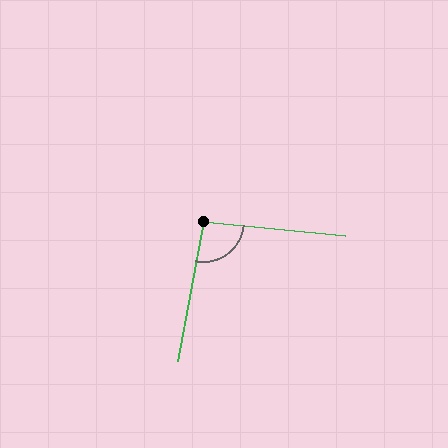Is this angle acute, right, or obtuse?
It is approximately a right angle.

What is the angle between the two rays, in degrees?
Approximately 95 degrees.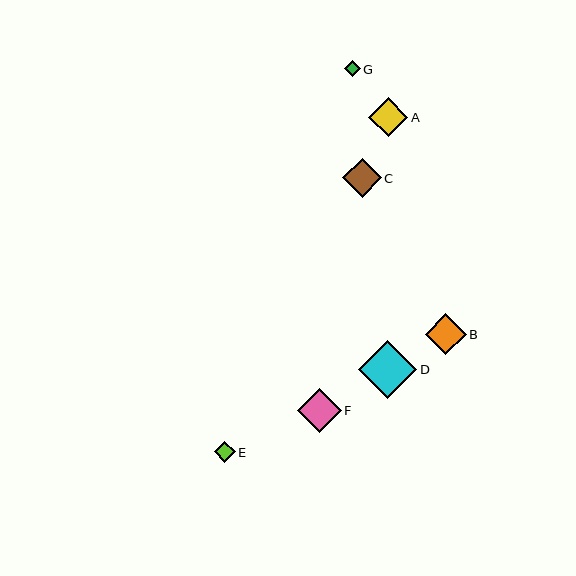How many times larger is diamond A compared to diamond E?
Diamond A is approximately 1.9 times the size of diamond E.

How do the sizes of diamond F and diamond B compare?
Diamond F and diamond B are approximately the same size.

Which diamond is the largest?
Diamond D is the largest with a size of approximately 58 pixels.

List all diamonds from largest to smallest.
From largest to smallest: D, F, B, A, C, E, G.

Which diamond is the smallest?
Diamond G is the smallest with a size of approximately 16 pixels.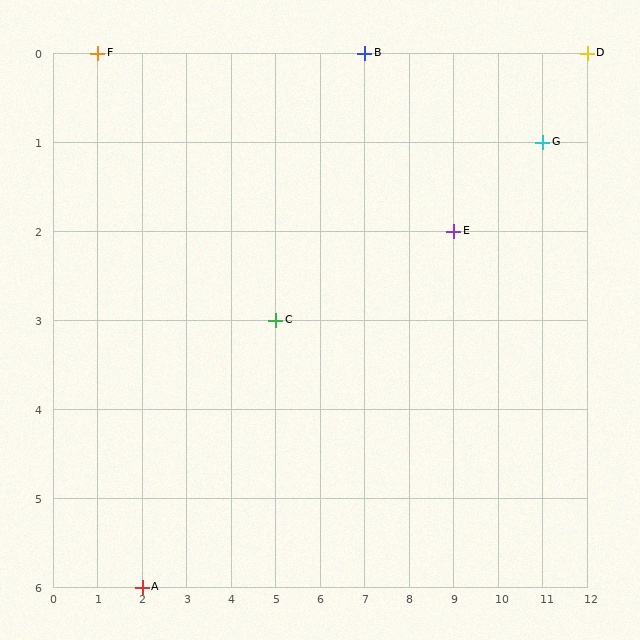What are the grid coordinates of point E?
Point E is at grid coordinates (9, 2).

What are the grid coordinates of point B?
Point B is at grid coordinates (7, 0).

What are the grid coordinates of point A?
Point A is at grid coordinates (2, 6).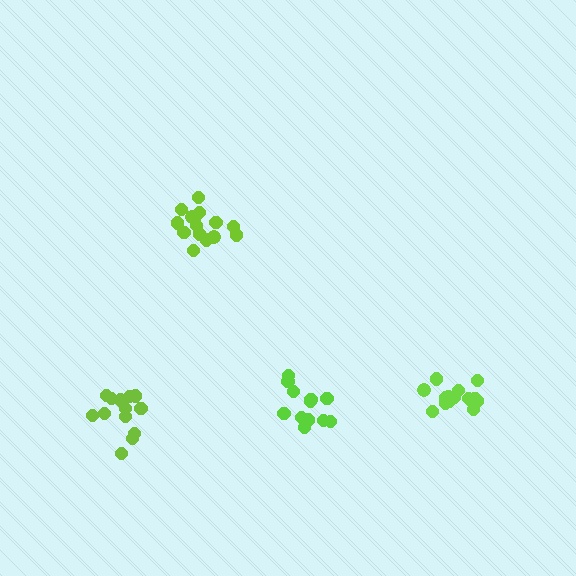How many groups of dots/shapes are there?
There are 4 groups.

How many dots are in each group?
Group 1: 15 dots, Group 2: 12 dots, Group 3: 15 dots, Group 4: 13 dots (55 total).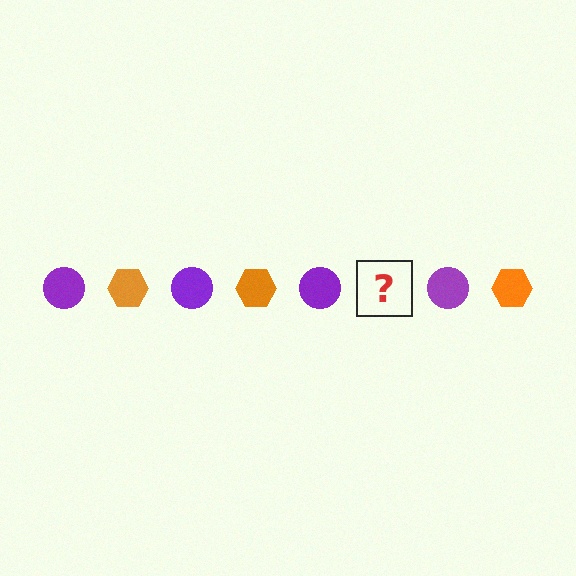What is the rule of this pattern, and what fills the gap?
The rule is that the pattern alternates between purple circle and orange hexagon. The gap should be filled with an orange hexagon.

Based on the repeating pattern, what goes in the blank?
The blank should be an orange hexagon.